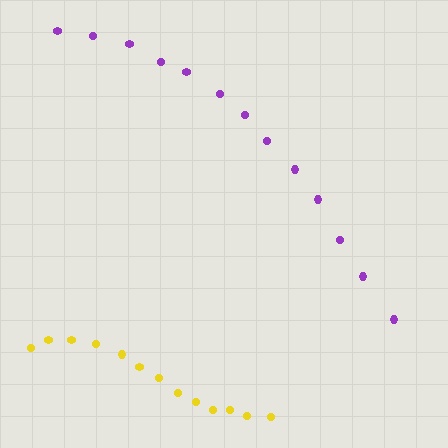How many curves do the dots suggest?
There are 2 distinct paths.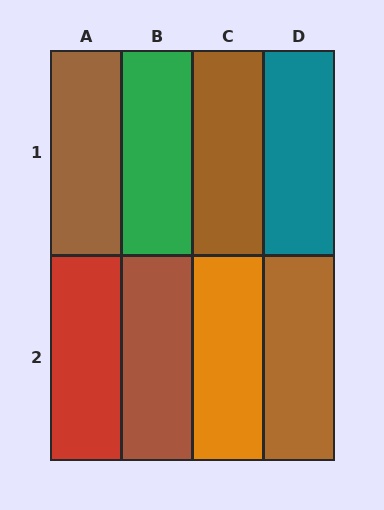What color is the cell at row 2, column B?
Brown.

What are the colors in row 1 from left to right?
Brown, green, brown, teal.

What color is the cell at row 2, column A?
Red.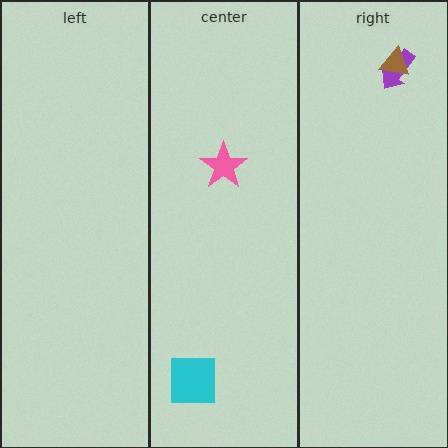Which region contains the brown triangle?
The right region.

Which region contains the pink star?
The center region.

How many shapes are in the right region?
2.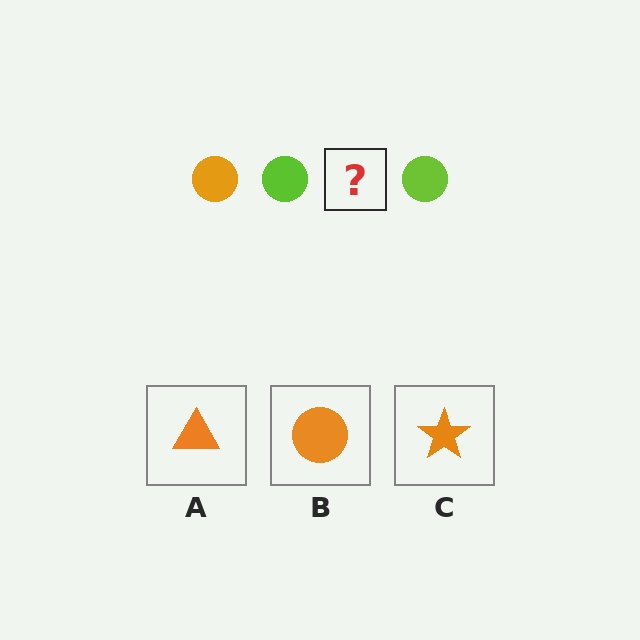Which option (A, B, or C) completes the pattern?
B.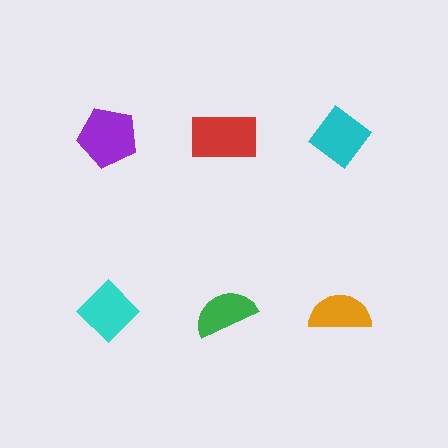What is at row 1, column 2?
A red rectangle.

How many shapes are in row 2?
3 shapes.